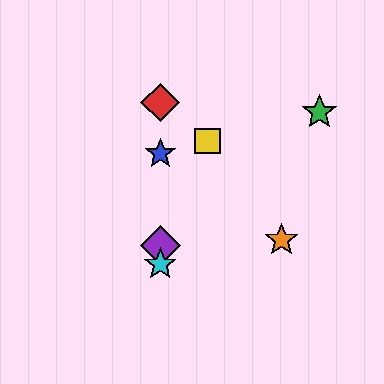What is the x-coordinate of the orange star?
The orange star is at x≈282.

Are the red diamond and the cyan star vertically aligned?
Yes, both are at x≈160.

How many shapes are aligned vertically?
4 shapes (the red diamond, the blue star, the purple diamond, the cyan star) are aligned vertically.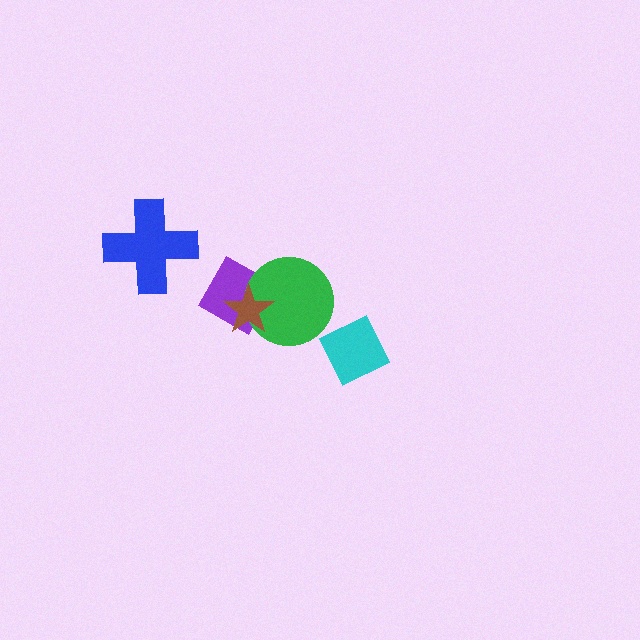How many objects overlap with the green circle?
2 objects overlap with the green circle.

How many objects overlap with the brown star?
2 objects overlap with the brown star.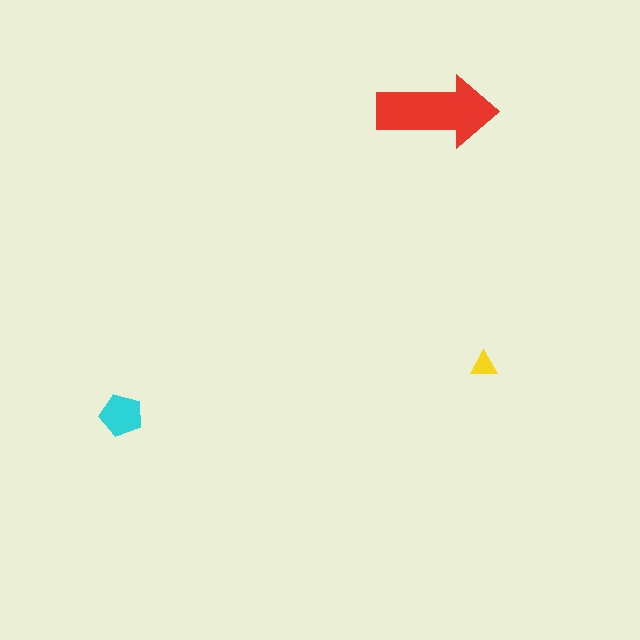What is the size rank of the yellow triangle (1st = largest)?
3rd.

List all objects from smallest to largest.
The yellow triangle, the cyan pentagon, the red arrow.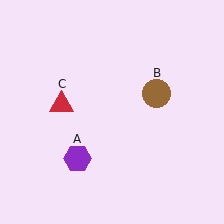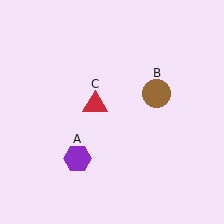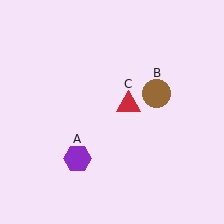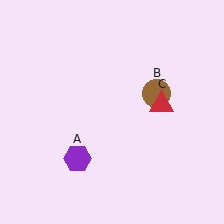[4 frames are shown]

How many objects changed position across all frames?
1 object changed position: red triangle (object C).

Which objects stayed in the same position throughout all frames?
Purple hexagon (object A) and brown circle (object B) remained stationary.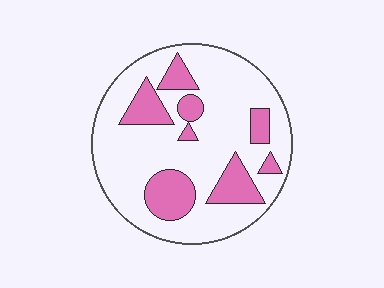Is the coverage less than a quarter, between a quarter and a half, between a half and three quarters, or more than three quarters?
Less than a quarter.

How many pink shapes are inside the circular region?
8.